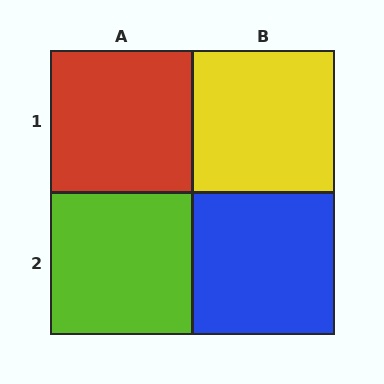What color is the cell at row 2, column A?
Lime.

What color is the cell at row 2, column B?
Blue.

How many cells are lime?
1 cell is lime.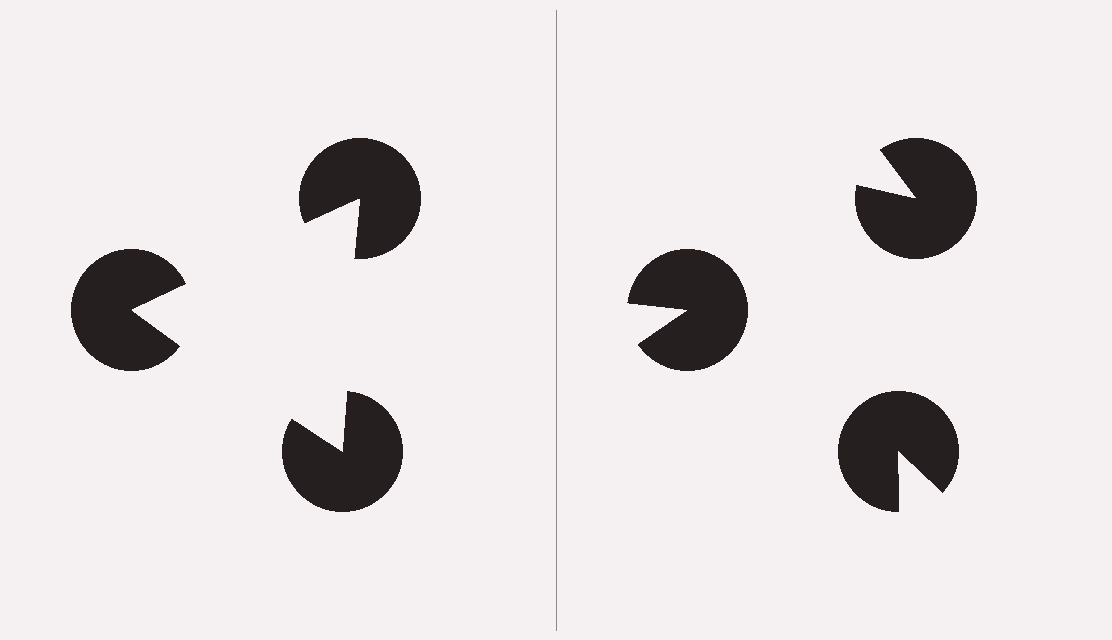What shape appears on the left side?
An illusory triangle.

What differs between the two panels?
The pac-man discs are positioned identically on both sides; only the wedge orientations differ. On the left they align to a triangle; on the right they are misaligned.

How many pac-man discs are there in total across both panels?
6 — 3 on each side.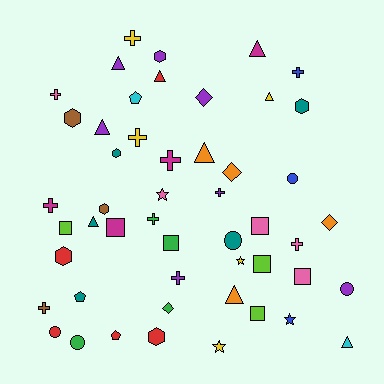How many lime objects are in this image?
There are 3 lime objects.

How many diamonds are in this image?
There are 4 diamonds.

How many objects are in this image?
There are 50 objects.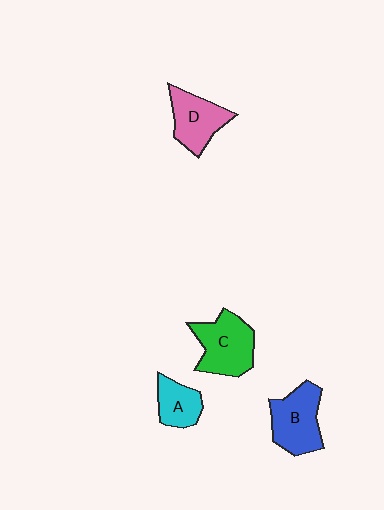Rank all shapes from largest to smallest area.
From largest to smallest: C (green), B (blue), D (pink), A (cyan).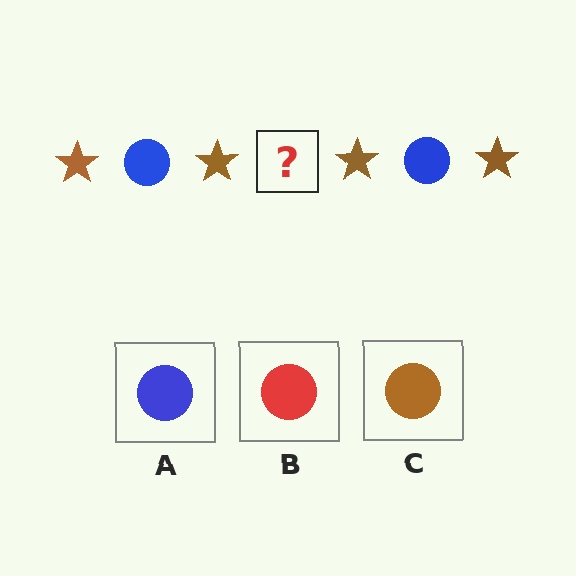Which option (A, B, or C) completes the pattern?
A.